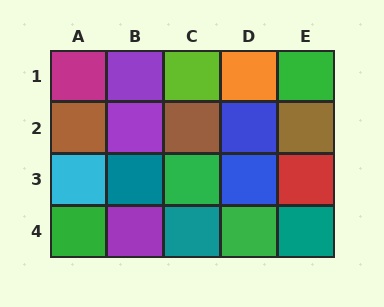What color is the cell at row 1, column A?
Magenta.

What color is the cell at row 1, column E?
Green.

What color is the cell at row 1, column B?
Purple.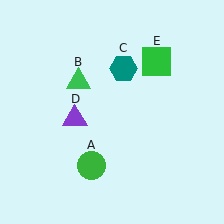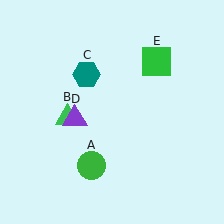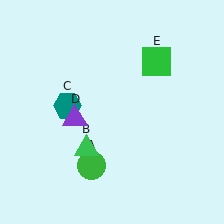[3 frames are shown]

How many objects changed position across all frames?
2 objects changed position: green triangle (object B), teal hexagon (object C).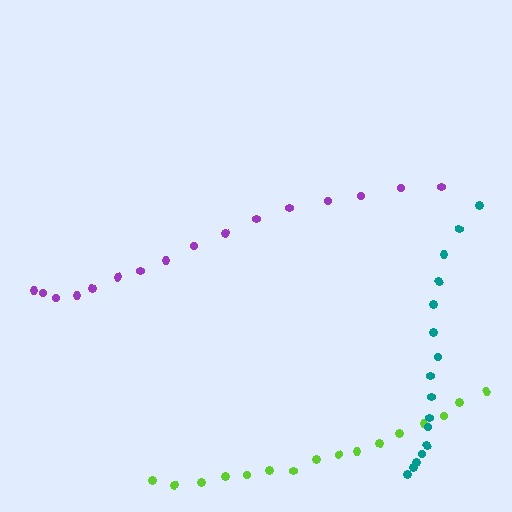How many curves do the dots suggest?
There are 3 distinct paths.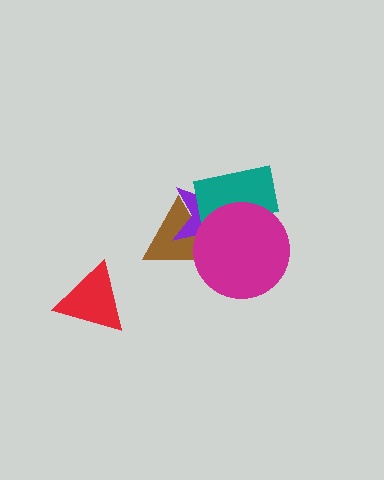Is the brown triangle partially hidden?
Yes, it is partially covered by another shape.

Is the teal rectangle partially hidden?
Yes, it is partially covered by another shape.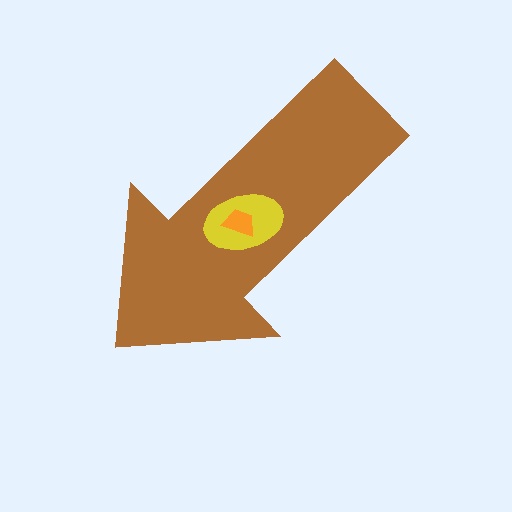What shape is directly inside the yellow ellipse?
The orange trapezoid.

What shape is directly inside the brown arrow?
The yellow ellipse.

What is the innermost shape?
The orange trapezoid.